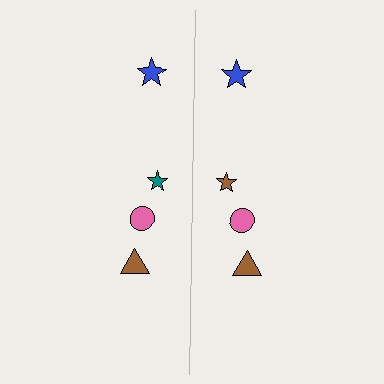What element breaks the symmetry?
The brown star on the right side breaks the symmetry — its mirror counterpart is teal.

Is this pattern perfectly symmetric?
No, the pattern is not perfectly symmetric. The brown star on the right side breaks the symmetry — its mirror counterpart is teal.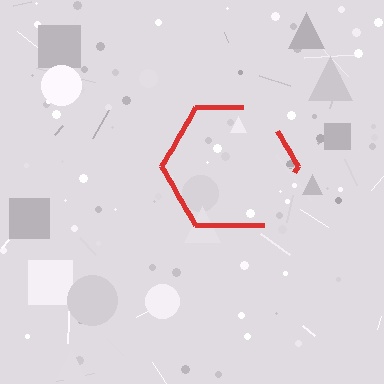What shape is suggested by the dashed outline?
The dashed outline suggests a hexagon.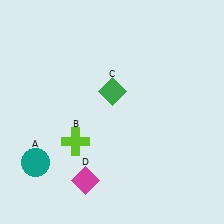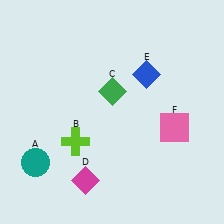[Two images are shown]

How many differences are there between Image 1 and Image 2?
There are 2 differences between the two images.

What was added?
A blue diamond (E), a pink square (F) were added in Image 2.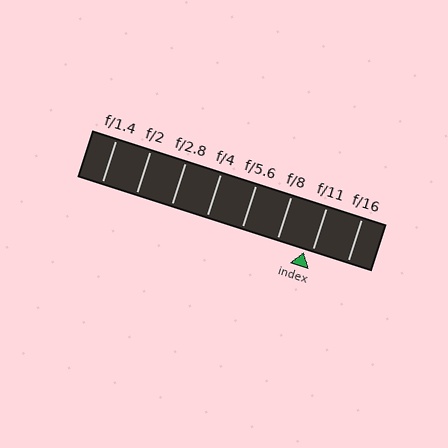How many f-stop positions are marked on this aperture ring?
There are 8 f-stop positions marked.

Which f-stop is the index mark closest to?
The index mark is closest to f/11.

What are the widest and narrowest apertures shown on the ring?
The widest aperture shown is f/1.4 and the narrowest is f/16.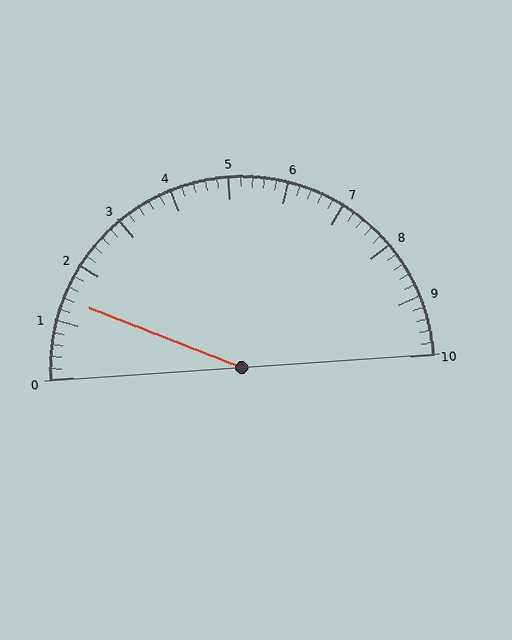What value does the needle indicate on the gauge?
The needle indicates approximately 1.4.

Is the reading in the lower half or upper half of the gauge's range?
The reading is in the lower half of the range (0 to 10).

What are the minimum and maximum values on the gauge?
The gauge ranges from 0 to 10.